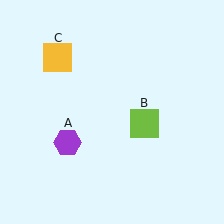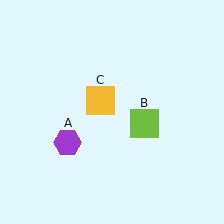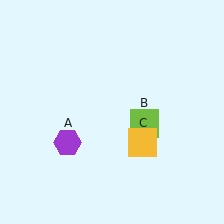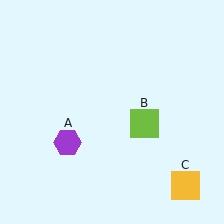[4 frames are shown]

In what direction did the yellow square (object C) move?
The yellow square (object C) moved down and to the right.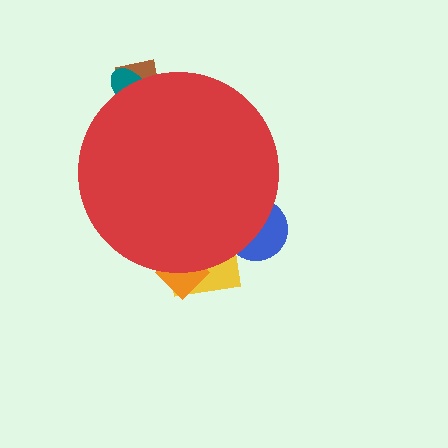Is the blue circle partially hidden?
Yes, the blue circle is partially hidden behind the red circle.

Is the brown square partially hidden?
Yes, the brown square is partially hidden behind the red circle.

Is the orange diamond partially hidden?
Yes, the orange diamond is partially hidden behind the red circle.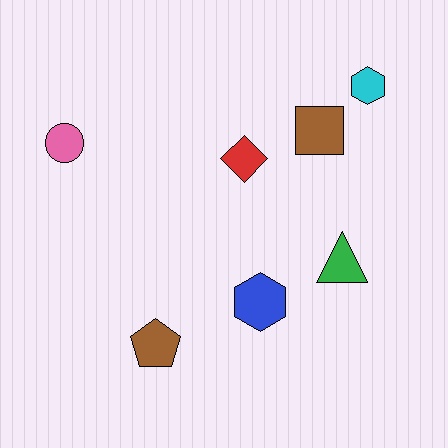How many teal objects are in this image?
There are no teal objects.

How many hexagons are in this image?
There are 2 hexagons.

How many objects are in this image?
There are 7 objects.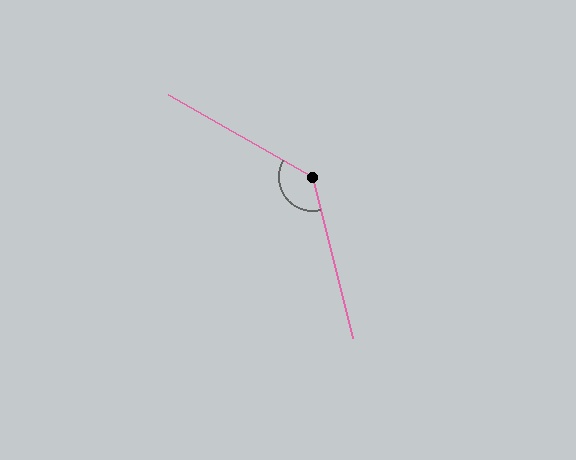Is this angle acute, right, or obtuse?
It is obtuse.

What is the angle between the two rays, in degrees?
Approximately 133 degrees.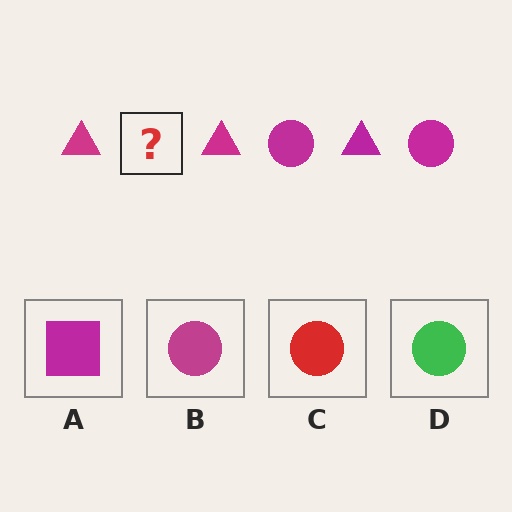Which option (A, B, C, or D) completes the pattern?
B.